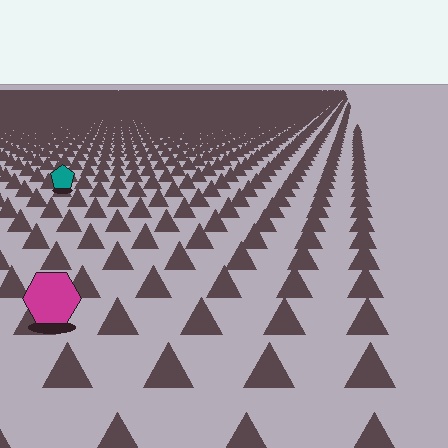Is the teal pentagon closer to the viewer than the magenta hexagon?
No. The magenta hexagon is closer — you can tell from the texture gradient: the ground texture is coarser near it.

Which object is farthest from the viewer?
The teal pentagon is farthest from the viewer. It appears smaller and the ground texture around it is denser.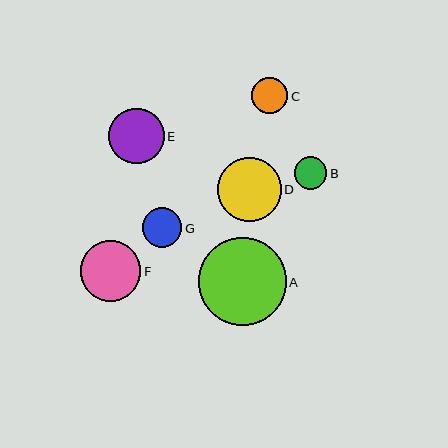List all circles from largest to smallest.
From largest to smallest: A, D, F, E, G, C, B.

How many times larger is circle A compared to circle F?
Circle A is approximately 1.5 times the size of circle F.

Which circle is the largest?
Circle A is the largest with a size of approximately 88 pixels.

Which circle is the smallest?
Circle B is the smallest with a size of approximately 33 pixels.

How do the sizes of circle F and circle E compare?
Circle F and circle E are approximately the same size.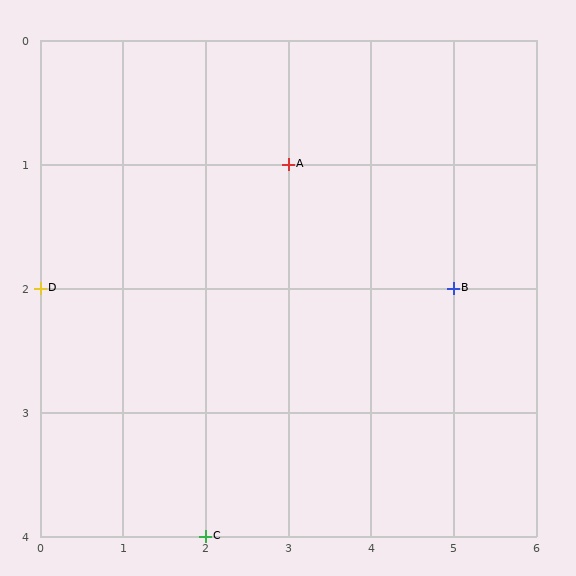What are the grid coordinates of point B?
Point B is at grid coordinates (5, 2).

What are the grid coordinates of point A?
Point A is at grid coordinates (3, 1).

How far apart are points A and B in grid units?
Points A and B are 2 columns and 1 row apart (about 2.2 grid units diagonally).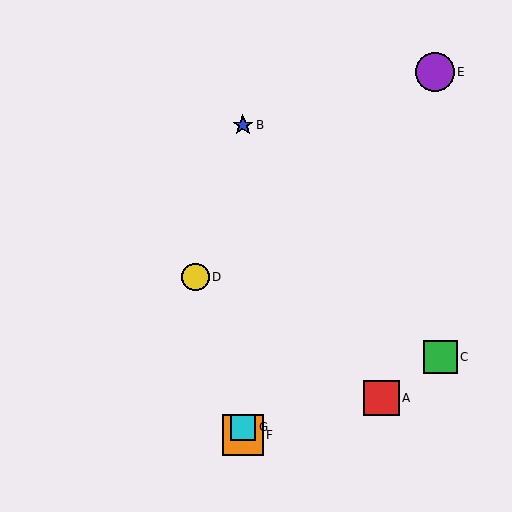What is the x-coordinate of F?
Object F is at x≈243.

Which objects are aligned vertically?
Objects B, F, G are aligned vertically.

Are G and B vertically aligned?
Yes, both are at x≈243.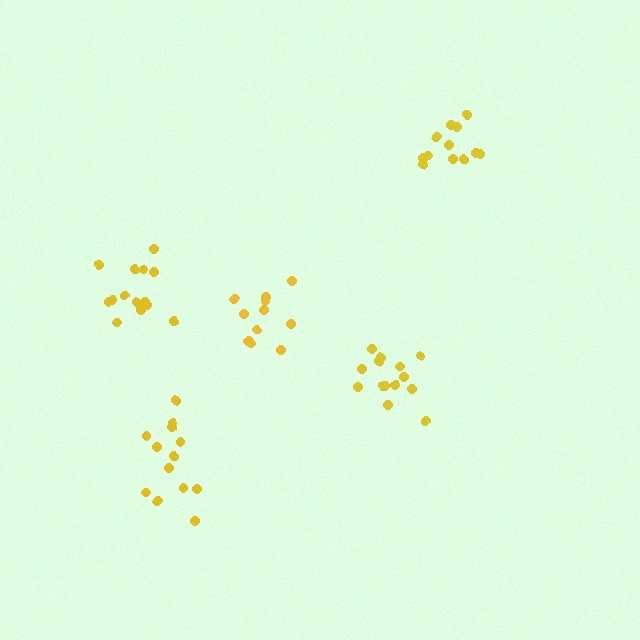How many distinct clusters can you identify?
There are 5 distinct clusters.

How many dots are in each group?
Group 1: 14 dots, Group 2: 12 dots, Group 3: 11 dots, Group 4: 14 dots, Group 5: 13 dots (64 total).